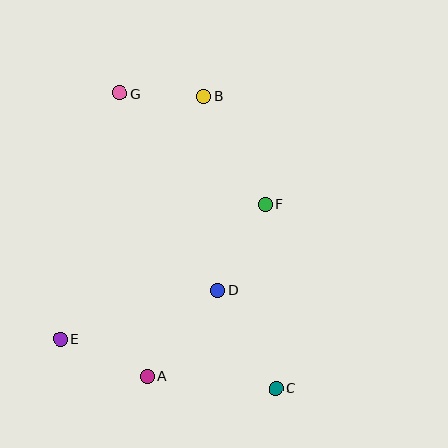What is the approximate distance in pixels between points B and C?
The distance between B and C is approximately 301 pixels.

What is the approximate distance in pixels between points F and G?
The distance between F and G is approximately 183 pixels.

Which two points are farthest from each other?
Points C and G are farthest from each other.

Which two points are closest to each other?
Points B and G are closest to each other.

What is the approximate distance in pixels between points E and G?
The distance between E and G is approximately 253 pixels.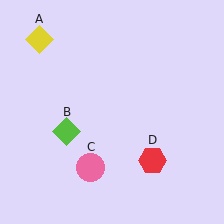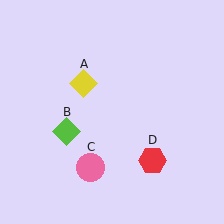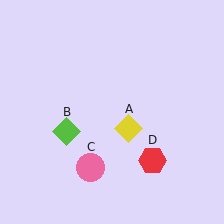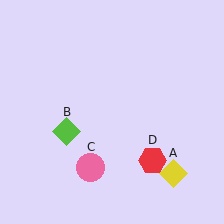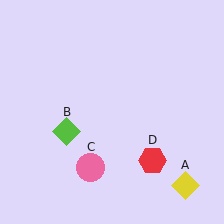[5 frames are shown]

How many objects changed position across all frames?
1 object changed position: yellow diamond (object A).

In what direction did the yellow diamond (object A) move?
The yellow diamond (object A) moved down and to the right.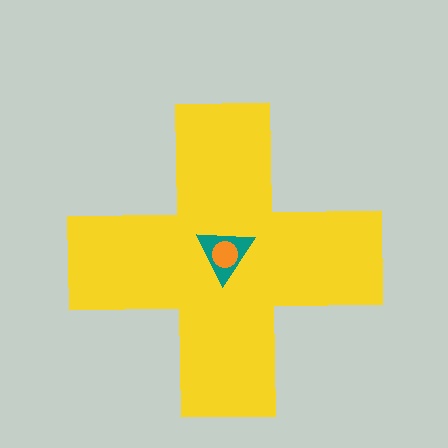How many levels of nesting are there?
3.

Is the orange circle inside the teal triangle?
Yes.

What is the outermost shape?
The yellow cross.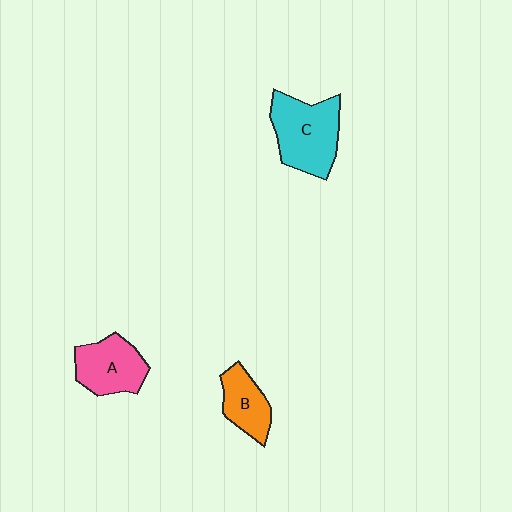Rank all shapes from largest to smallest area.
From largest to smallest: C (cyan), A (pink), B (orange).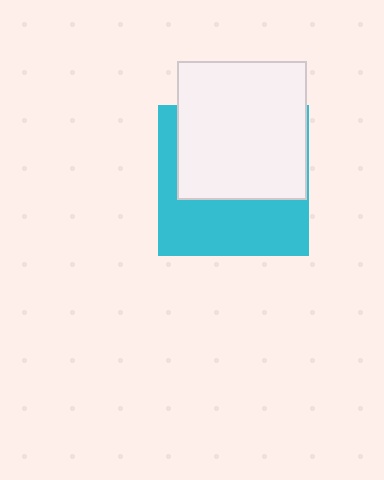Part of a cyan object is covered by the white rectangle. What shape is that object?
It is a square.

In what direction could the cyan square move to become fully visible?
The cyan square could move down. That would shift it out from behind the white rectangle entirely.